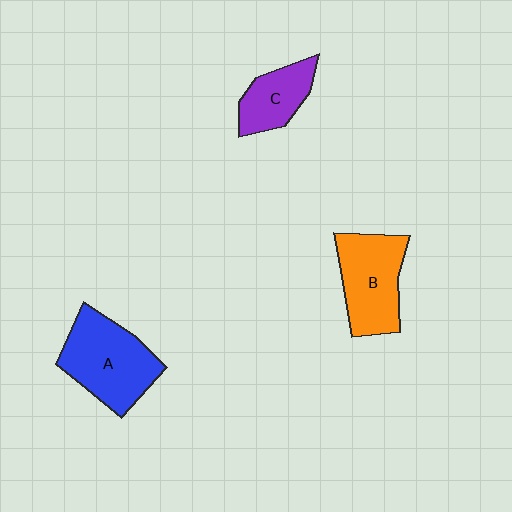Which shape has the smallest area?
Shape C (purple).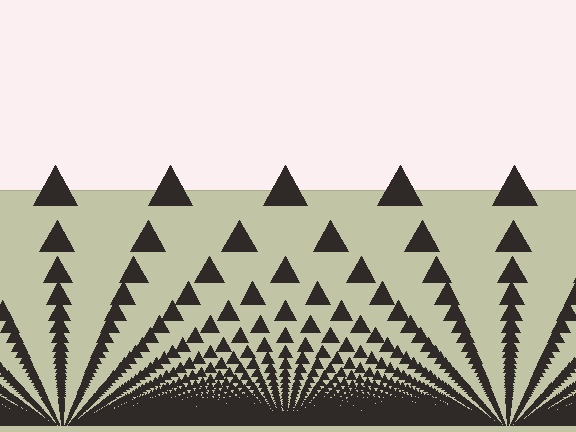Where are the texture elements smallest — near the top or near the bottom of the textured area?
Near the bottom.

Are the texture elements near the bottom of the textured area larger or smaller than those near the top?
Smaller. The gradient is inverted — elements near the bottom are smaller and denser.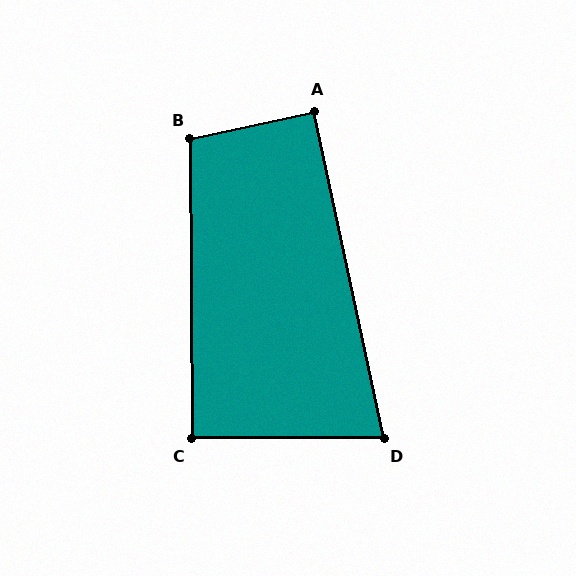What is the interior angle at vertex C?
Approximately 90 degrees (approximately right).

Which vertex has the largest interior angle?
B, at approximately 102 degrees.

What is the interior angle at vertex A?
Approximately 90 degrees (approximately right).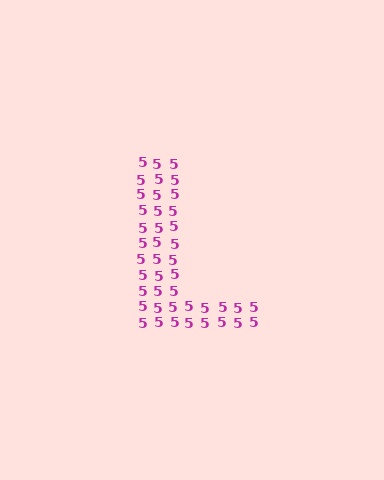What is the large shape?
The large shape is the letter L.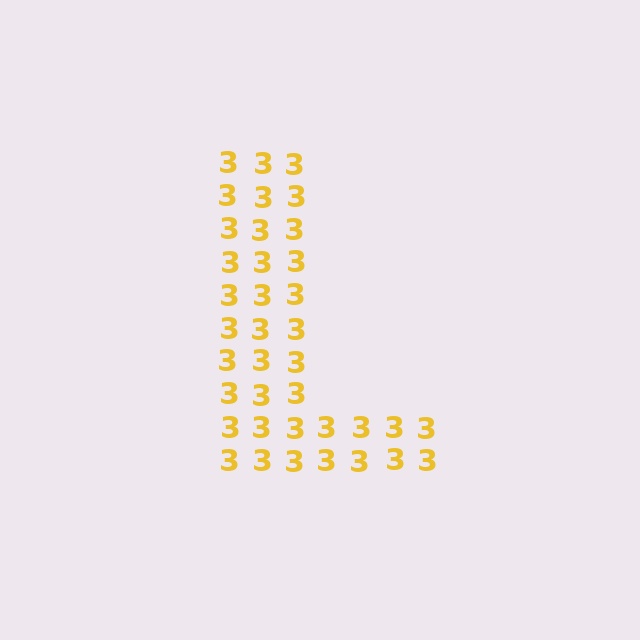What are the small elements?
The small elements are digit 3's.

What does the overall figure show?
The overall figure shows the letter L.